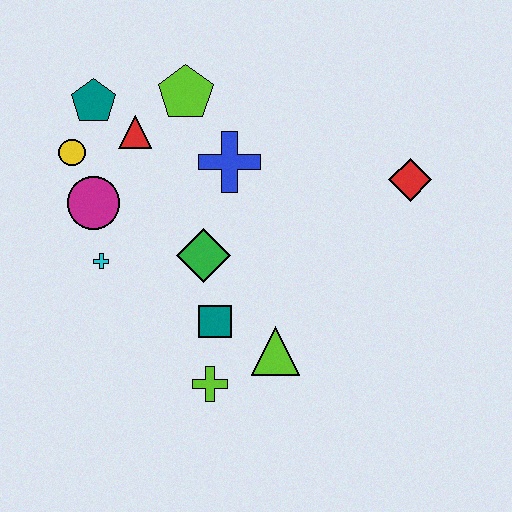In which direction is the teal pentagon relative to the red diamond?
The teal pentagon is to the left of the red diamond.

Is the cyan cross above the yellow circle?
No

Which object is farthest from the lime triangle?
The teal pentagon is farthest from the lime triangle.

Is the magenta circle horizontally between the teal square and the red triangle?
No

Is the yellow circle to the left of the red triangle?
Yes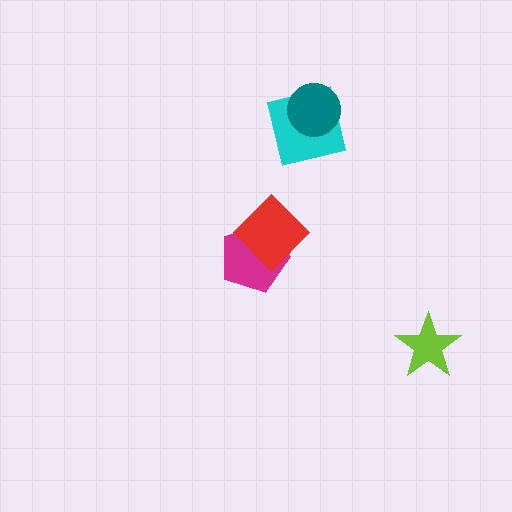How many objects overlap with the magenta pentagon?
1 object overlaps with the magenta pentagon.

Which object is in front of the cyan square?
The teal circle is in front of the cyan square.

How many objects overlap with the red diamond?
1 object overlaps with the red diamond.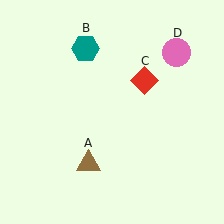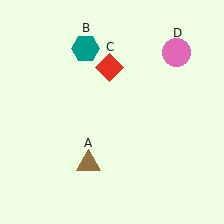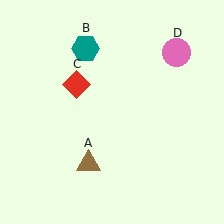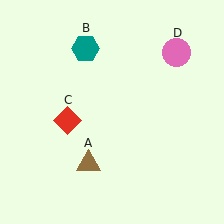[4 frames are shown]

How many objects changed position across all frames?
1 object changed position: red diamond (object C).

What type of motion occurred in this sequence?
The red diamond (object C) rotated counterclockwise around the center of the scene.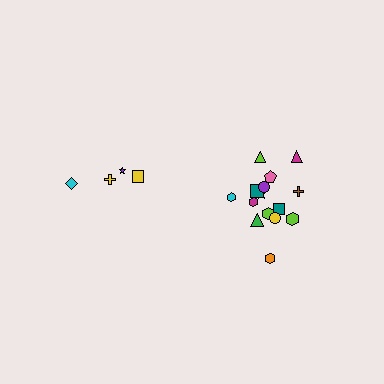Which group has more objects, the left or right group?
The right group.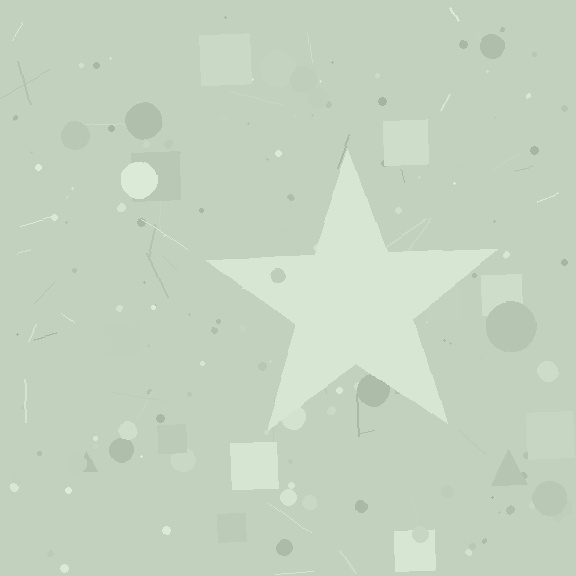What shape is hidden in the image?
A star is hidden in the image.